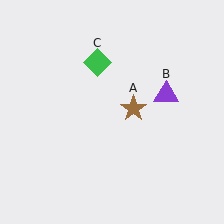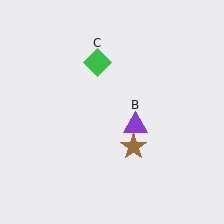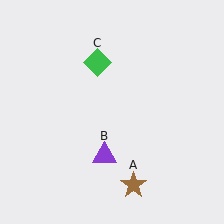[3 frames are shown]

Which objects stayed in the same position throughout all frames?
Green diamond (object C) remained stationary.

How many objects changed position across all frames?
2 objects changed position: brown star (object A), purple triangle (object B).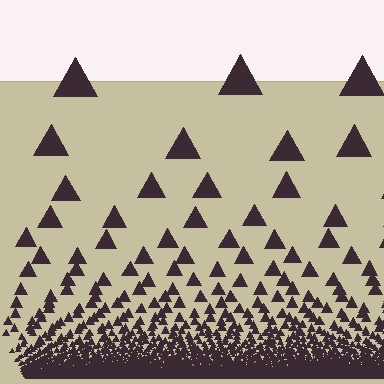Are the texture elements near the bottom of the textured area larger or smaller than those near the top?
Smaller. The gradient is inverted — elements near the bottom are smaller and denser.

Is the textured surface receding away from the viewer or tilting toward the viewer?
The surface appears to tilt toward the viewer. Texture elements get larger and sparser toward the top.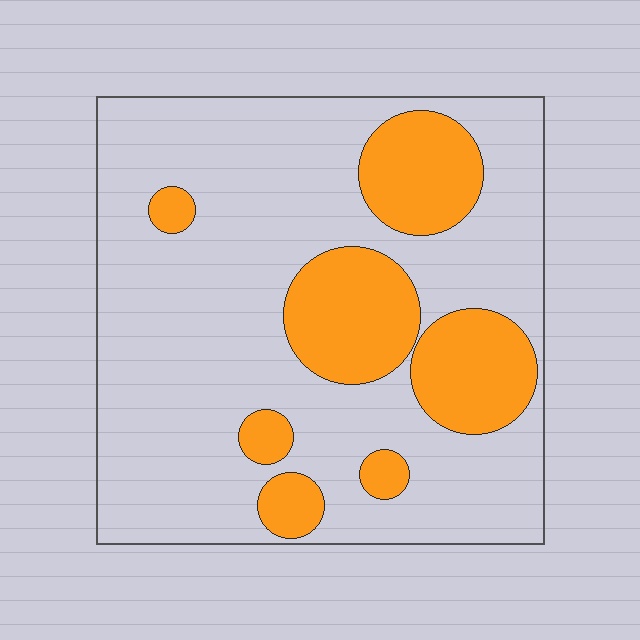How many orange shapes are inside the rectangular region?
7.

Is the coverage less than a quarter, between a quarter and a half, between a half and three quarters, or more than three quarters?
Less than a quarter.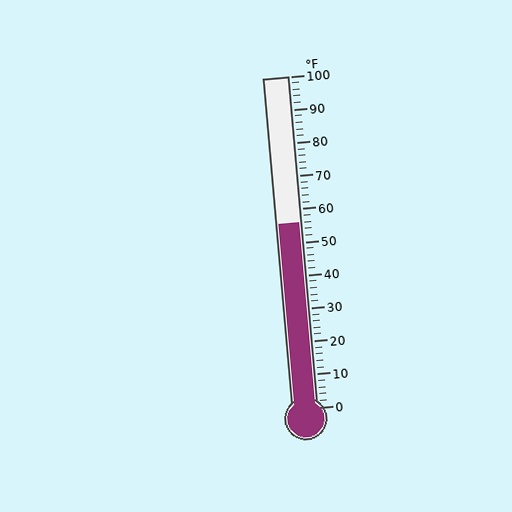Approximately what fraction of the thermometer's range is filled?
The thermometer is filled to approximately 55% of its range.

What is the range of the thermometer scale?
The thermometer scale ranges from 0°F to 100°F.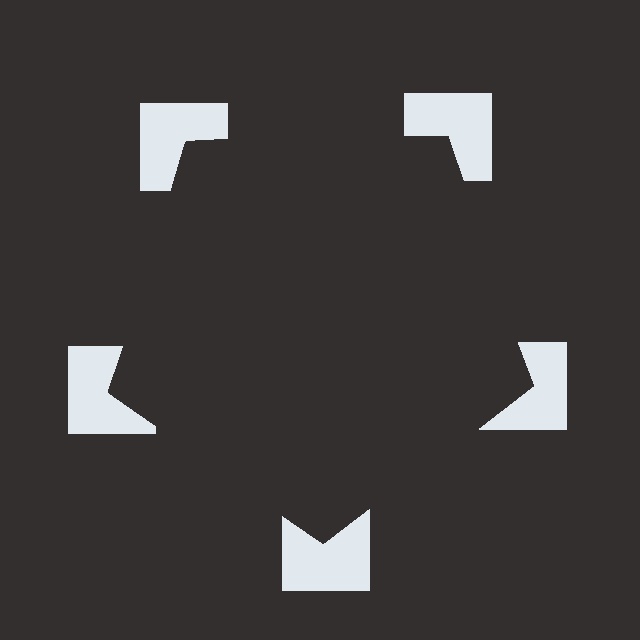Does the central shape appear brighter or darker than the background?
It typically appears slightly darker than the background, even though no actual brightness change is drawn.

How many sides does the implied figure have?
5 sides.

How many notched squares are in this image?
There are 5 — one at each vertex of the illusory pentagon.